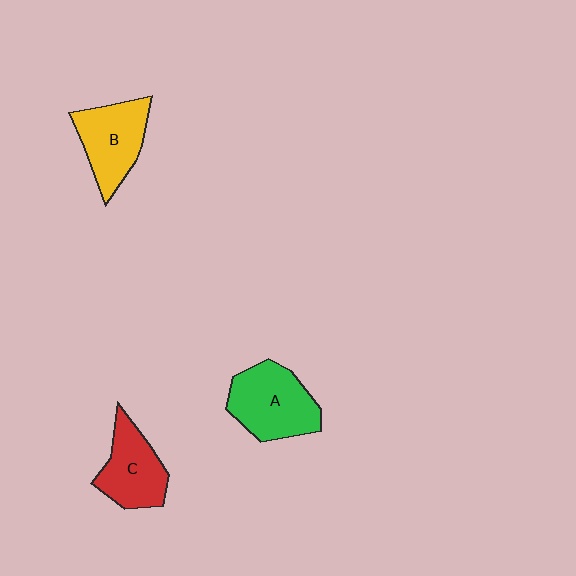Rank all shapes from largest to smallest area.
From largest to smallest: A (green), B (yellow), C (red).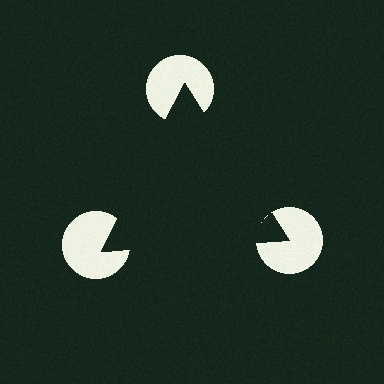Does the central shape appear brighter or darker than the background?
It typically appears slightly darker than the background, even though no actual brightness change is drawn.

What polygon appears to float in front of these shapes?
An illusory triangle — its edges are inferred from the aligned wedge cuts in the pac-man discs, not physically drawn.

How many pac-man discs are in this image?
There are 3 — one at each vertex of the illusory triangle.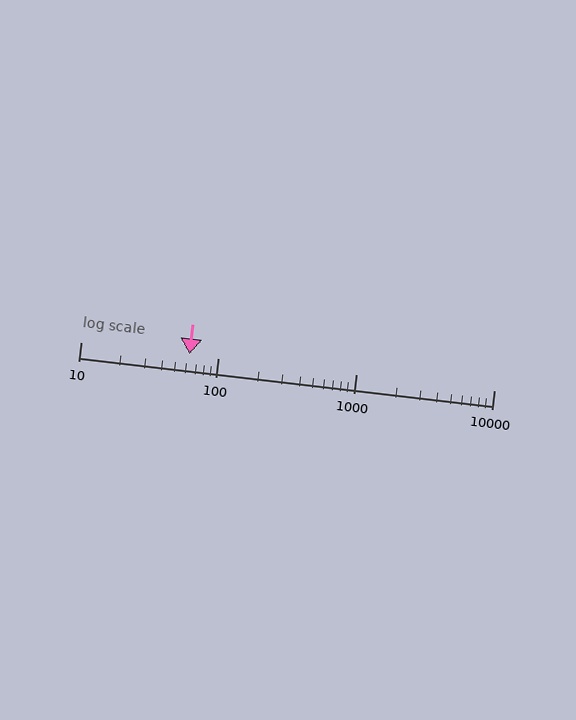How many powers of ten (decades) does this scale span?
The scale spans 3 decades, from 10 to 10000.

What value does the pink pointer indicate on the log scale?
The pointer indicates approximately 62.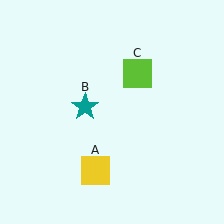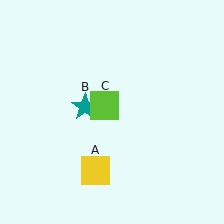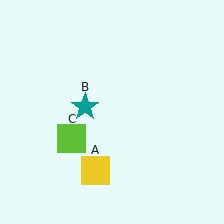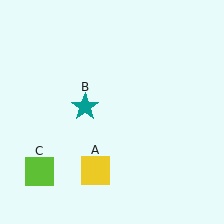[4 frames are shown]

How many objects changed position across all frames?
1 object changed position: lime square (object C).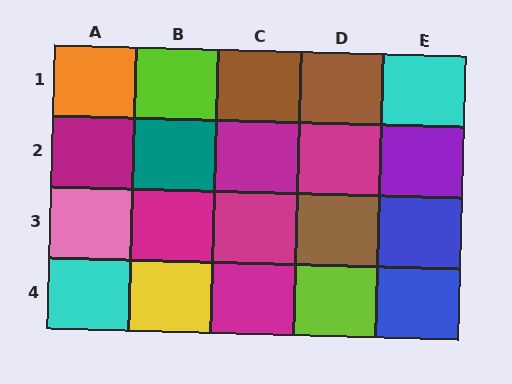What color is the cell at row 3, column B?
Magenta.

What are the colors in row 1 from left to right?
Orange, lime, brown, brown, cyan.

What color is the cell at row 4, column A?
Cyan.